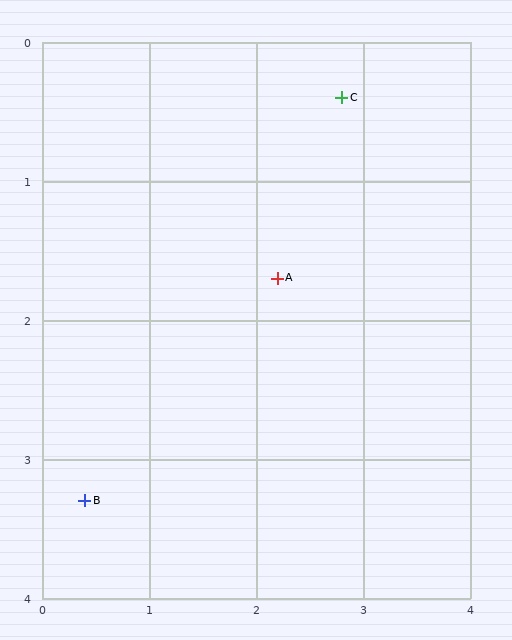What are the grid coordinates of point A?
Point A is at approximately (2.2, 1.7).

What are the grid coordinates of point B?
Point B is at approximately (0.4, 3.3).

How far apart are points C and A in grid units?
Points C and A are about 1.4 grid units apart.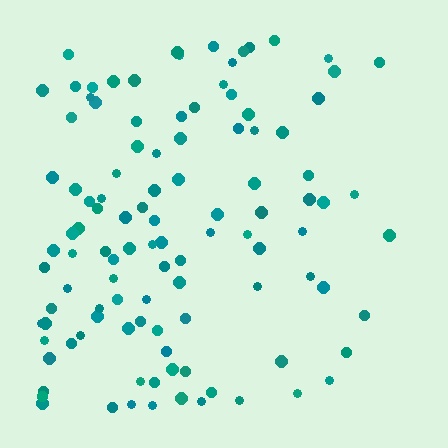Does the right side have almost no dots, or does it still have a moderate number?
Still a moderate number, just noticeably fewer than the left.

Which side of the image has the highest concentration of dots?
The left.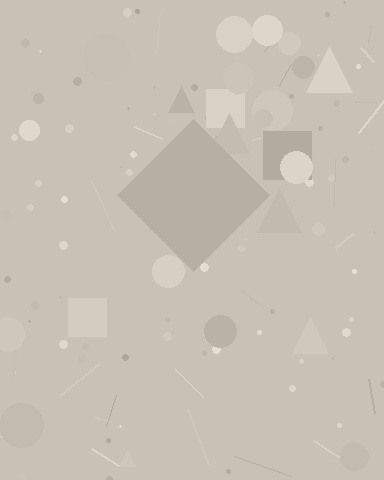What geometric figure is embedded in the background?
A diamond is embedded in the background.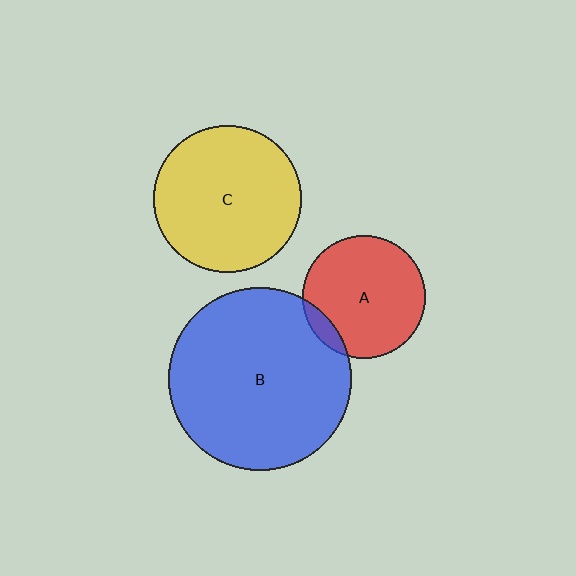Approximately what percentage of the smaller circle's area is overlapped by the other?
Approximately 10%.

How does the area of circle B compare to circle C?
Approximately 1.5 times.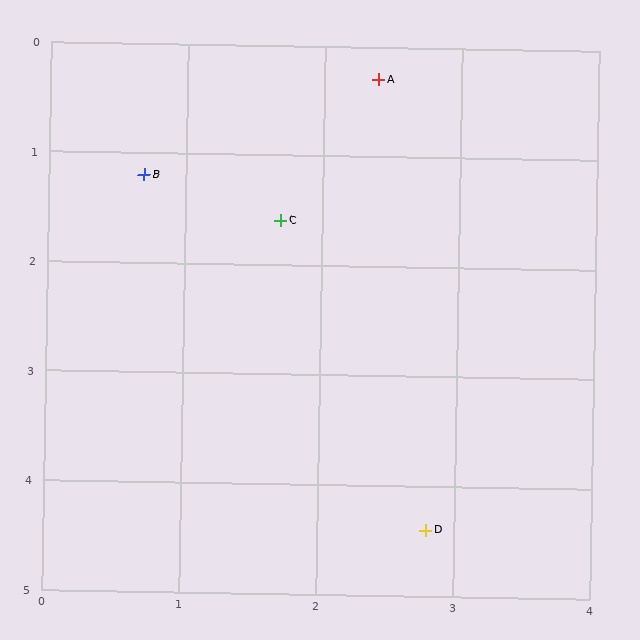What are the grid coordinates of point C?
Point C is at approximately (1.7, 1.6).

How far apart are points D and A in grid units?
Points D and A are about 4.1 grid units apart.